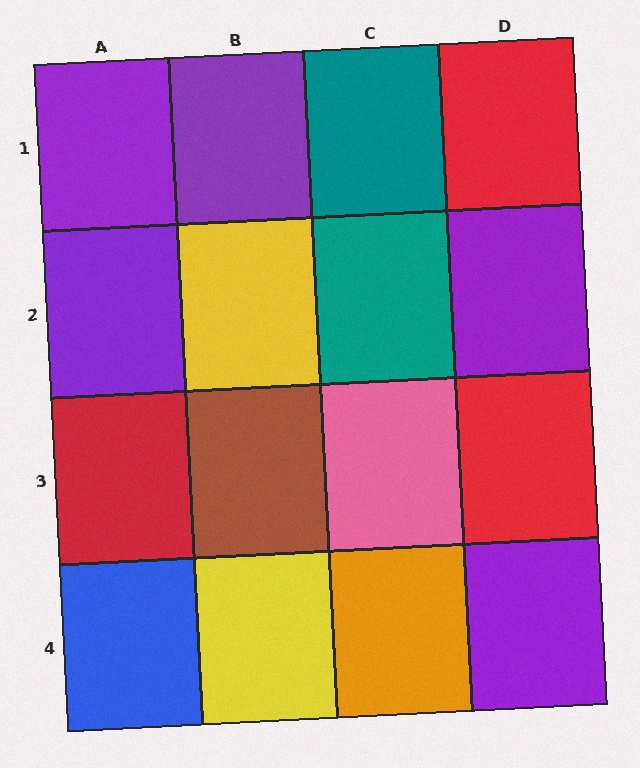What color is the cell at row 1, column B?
Purple.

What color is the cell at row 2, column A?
Purple.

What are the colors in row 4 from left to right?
Blue, yellow, orange, purple.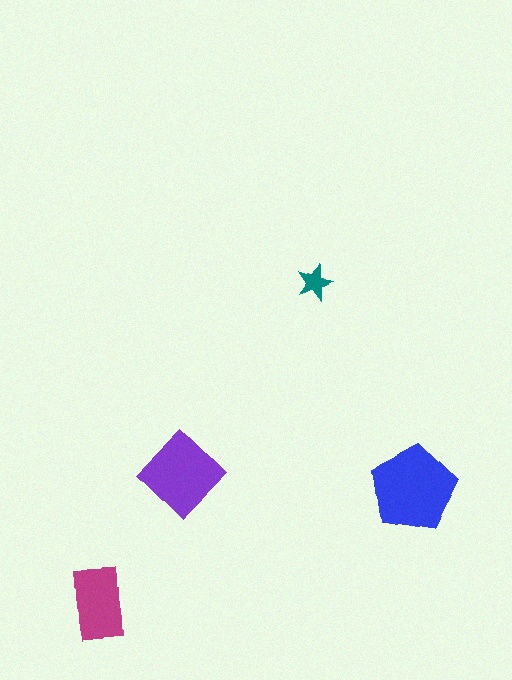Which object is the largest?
The blue pentagon.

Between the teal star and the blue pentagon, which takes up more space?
The blue pentagon.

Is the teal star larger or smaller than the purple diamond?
Smaller.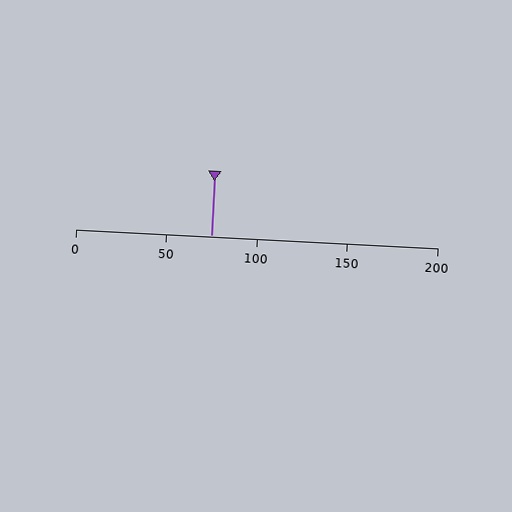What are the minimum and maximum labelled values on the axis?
The axis runs from 0 to 200.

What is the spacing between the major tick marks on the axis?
The major ticks are spaced 50 apart.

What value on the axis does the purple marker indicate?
The marker indicates approximately 75.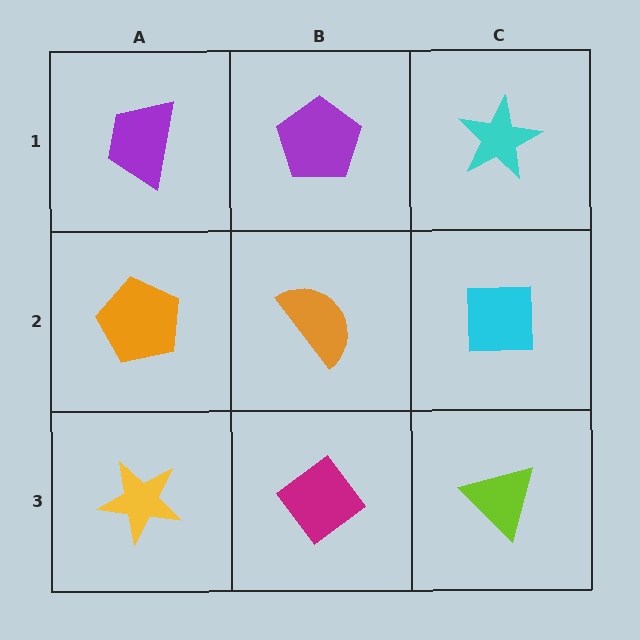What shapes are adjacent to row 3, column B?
An orange semicircle (row 2, column B), a yellow star (row 3, column A), a lime triangle (row 3, column C).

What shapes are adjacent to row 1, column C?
A cyan square (row 2, column C), a purple pentagon (row 1, column B).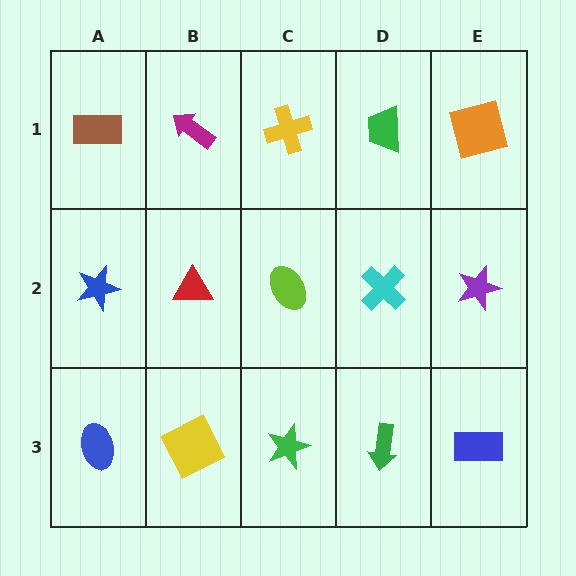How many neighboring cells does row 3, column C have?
3.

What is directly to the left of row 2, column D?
A lime ellipse.